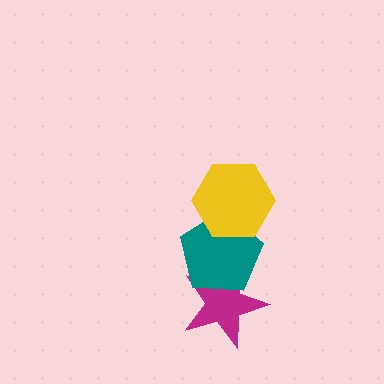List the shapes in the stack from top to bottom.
From top to bottom: the yellow hexagon, the teal pentagon, the magenta star.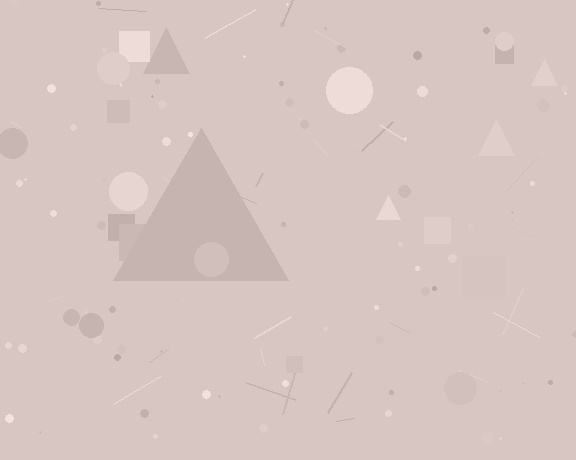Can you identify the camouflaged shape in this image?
The camouflaged shape is a triangle.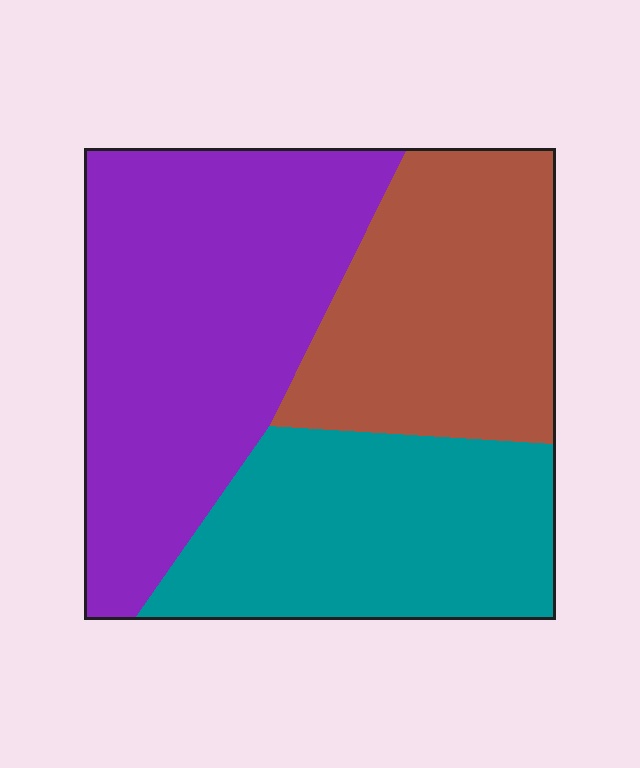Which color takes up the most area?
Purple, at roughly 40%.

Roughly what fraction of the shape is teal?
Teal covers 30% of the shape.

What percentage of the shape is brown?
Brown covers roughly 30% of the shape.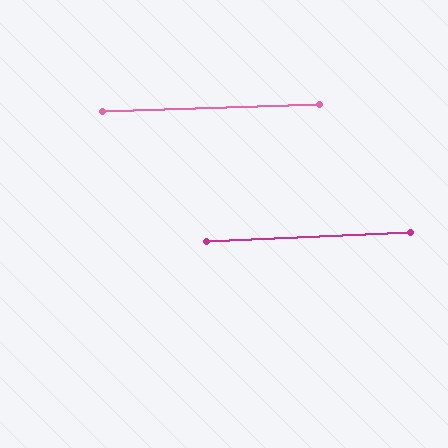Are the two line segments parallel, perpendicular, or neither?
Parallel — their directions differ by only 0.5°.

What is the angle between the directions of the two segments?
Approximately 1 degree.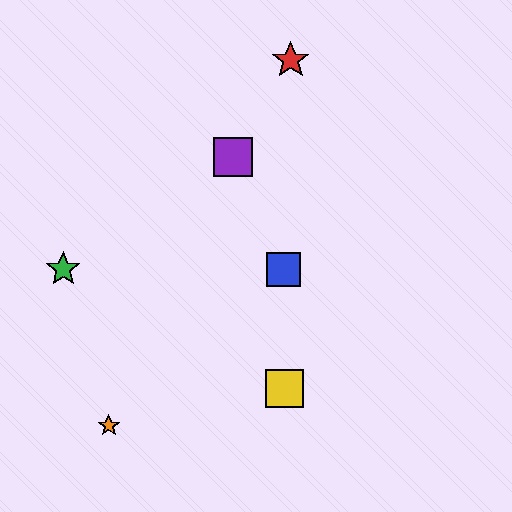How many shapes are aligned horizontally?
2 shapes (the blue square, the green star) are aligned horizontally.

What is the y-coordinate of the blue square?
The blue square is at y≈269.